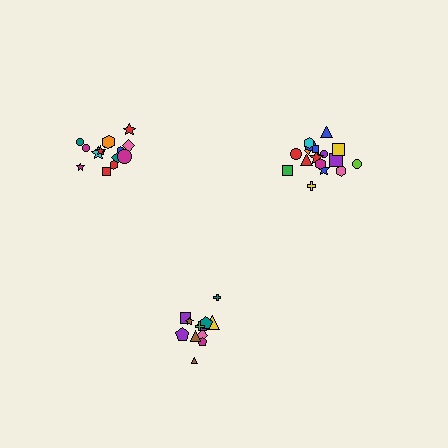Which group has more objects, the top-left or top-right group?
The top-right group.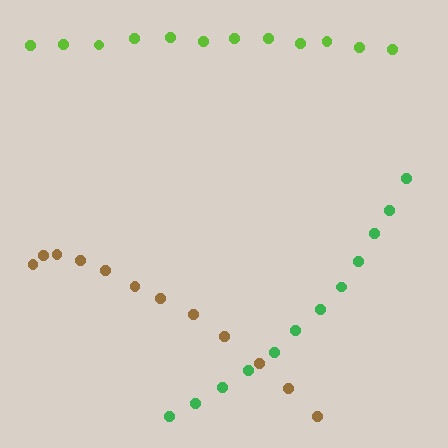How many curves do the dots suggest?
There are 3 distinct paths.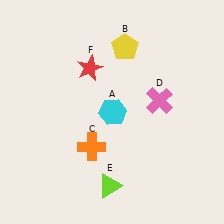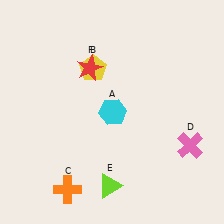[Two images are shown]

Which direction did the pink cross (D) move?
The pink cross (D) moved down.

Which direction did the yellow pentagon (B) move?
The yellow pentagon (B) moved left.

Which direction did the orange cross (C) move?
The orange cross (C) moved down.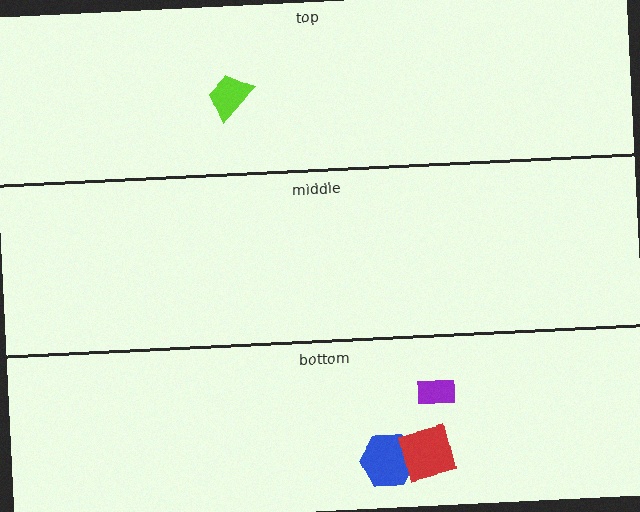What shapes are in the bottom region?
The blue hexagon, the red square, the purple rectangle.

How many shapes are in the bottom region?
3.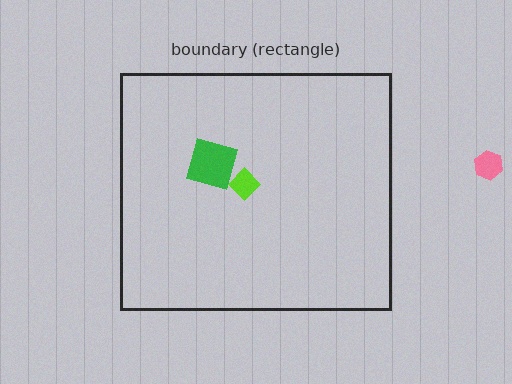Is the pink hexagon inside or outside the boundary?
Outside.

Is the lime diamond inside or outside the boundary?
Inside.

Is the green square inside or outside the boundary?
Inside.